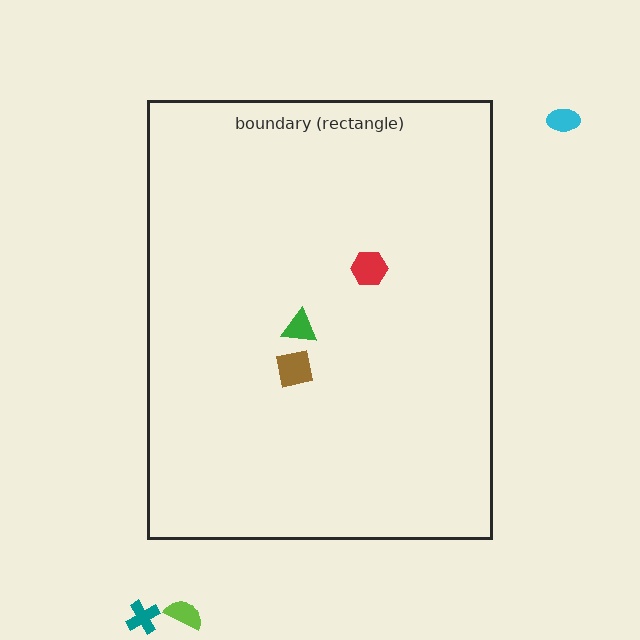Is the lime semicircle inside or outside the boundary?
Outside.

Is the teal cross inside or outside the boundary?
Outside.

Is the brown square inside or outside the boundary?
Inside.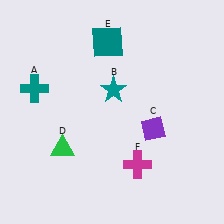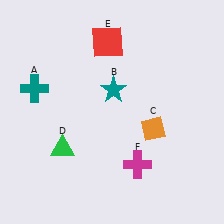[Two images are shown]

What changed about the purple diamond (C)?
In Image 1, C is purple. In Image 2, it changed to orange.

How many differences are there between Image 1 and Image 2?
There are 2 differences between the two images.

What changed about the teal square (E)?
In Image 1, E is teal. In Image 2, it changed to red.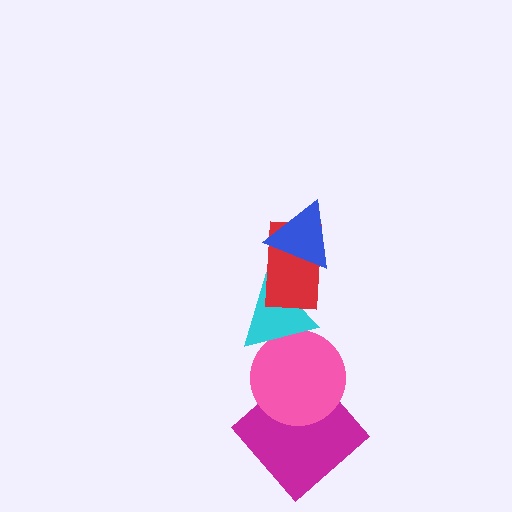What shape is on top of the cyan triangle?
The red rectangle is on top of the cyan triangle.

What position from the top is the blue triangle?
The blue triangle is 1st from the top.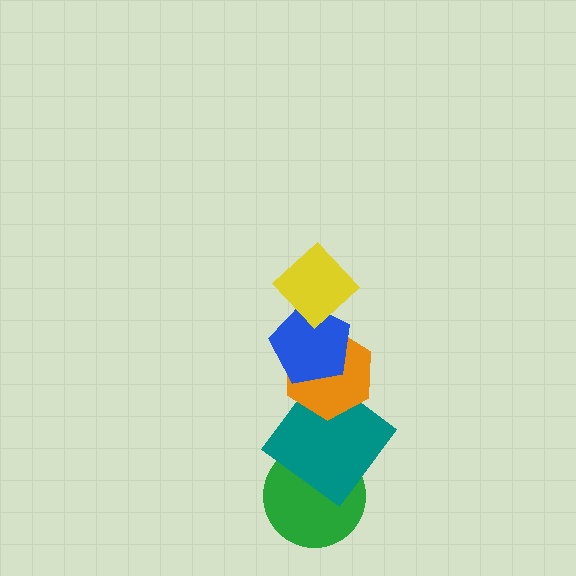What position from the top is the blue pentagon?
The blue pentagon is 2nd from the top.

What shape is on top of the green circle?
The teal diamond is on top of the green circle.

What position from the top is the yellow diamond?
The yellow diamond is 1st from the top.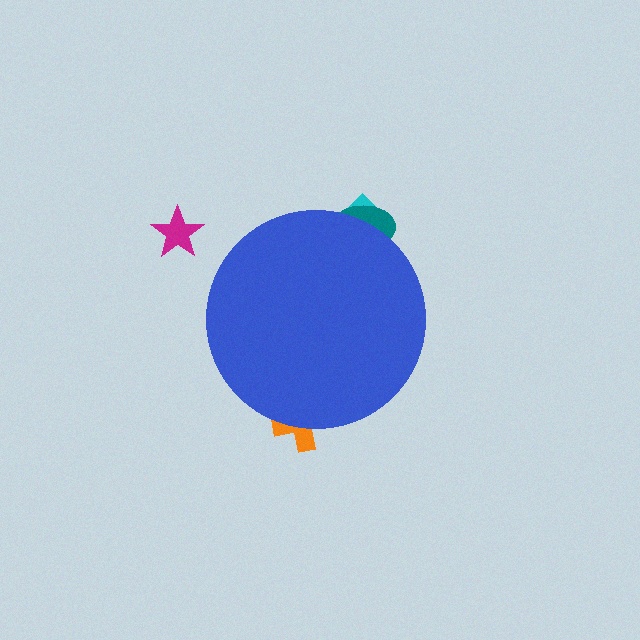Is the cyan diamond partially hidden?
Yes, the cyan diamond is partially hidden behind the blue circle.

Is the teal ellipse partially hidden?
Yes, the teal ellipse is partially hidden behind the blue circle.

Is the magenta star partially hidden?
No, the magenta star is fully visible.